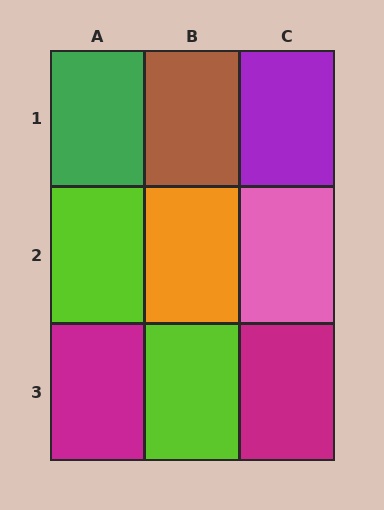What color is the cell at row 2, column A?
Lime.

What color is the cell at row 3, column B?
Lime.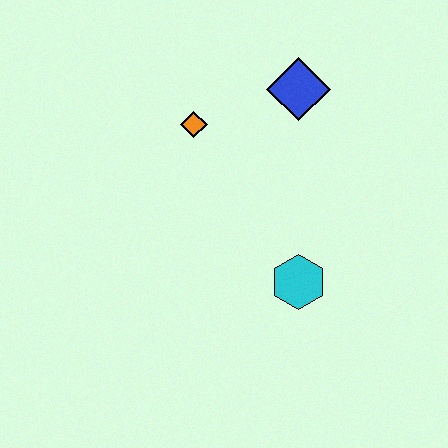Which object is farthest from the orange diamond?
The cyan hexagon is farthest from the orange diamond.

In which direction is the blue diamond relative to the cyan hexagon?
The blue diamond is above the cyan hexagon.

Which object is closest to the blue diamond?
The orange diamond is closest to the blue diamond.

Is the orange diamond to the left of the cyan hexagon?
Yes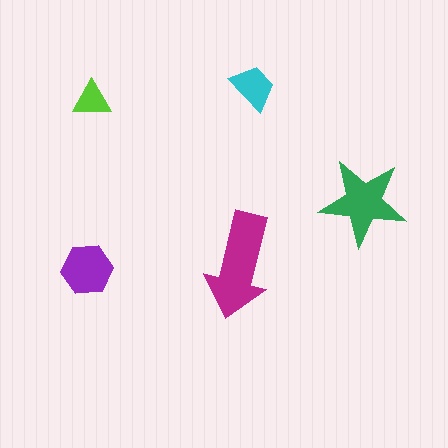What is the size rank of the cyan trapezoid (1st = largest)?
4th.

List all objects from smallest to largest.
The lime triangle, the cyan trapezoid, the purple hexagon, the green star, the magenta arrow.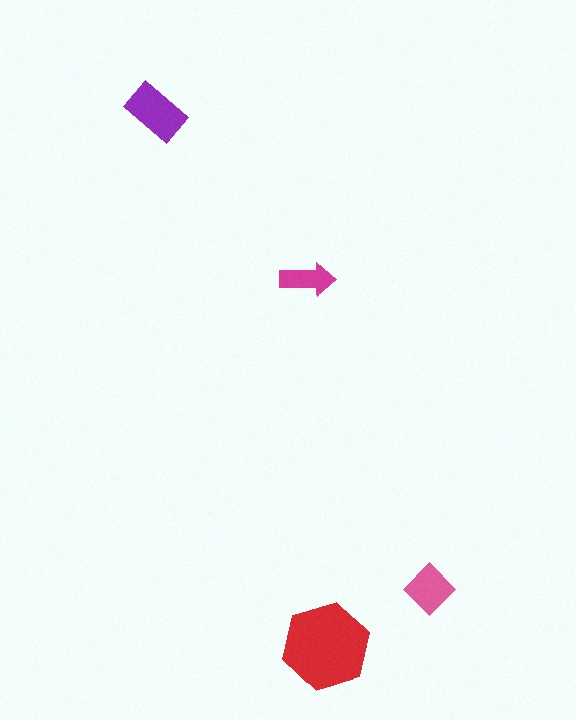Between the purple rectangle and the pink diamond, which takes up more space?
The purple rectangle.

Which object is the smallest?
The magenta arrow.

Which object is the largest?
The red hexagon.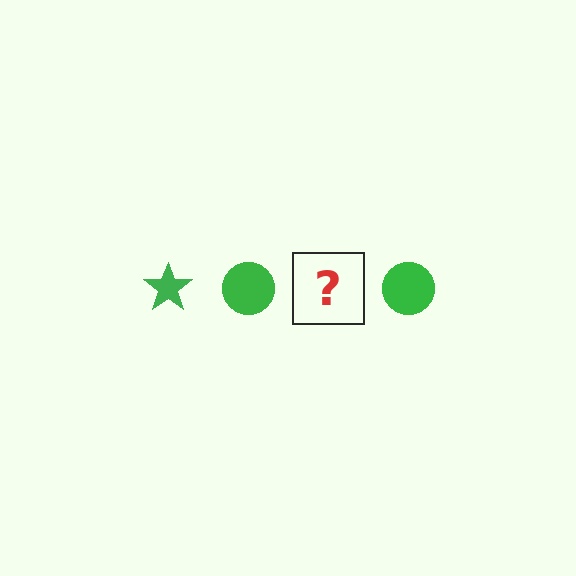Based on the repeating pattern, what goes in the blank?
The blank should be a green star.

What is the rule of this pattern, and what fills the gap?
The rule is that the pattern cycles through star, circle shapes in green. The gap should be filled with a green star.